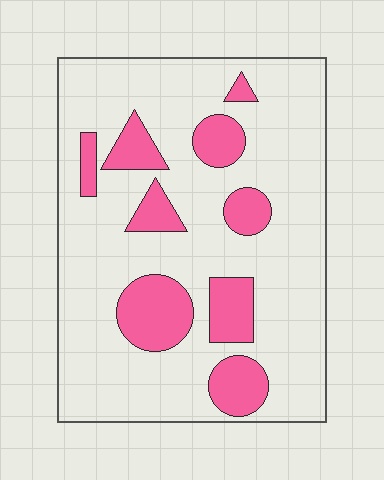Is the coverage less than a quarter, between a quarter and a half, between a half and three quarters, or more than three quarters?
Less than a quarter.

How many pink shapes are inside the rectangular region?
9.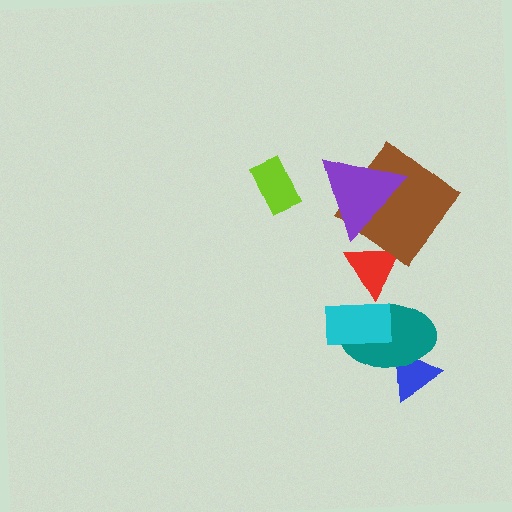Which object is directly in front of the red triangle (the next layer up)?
The brown diamond is directly in front of the red triangle.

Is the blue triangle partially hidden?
Yes, it is partially covered by another shape.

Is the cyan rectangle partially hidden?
No, no other shape covers it.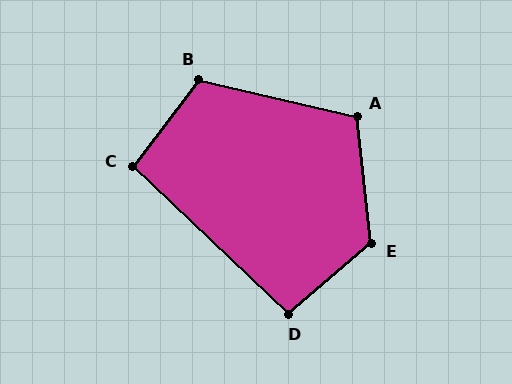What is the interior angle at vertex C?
Approximately 96 degrees (obtuse).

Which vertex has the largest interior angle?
E, at approximately 124 degrees.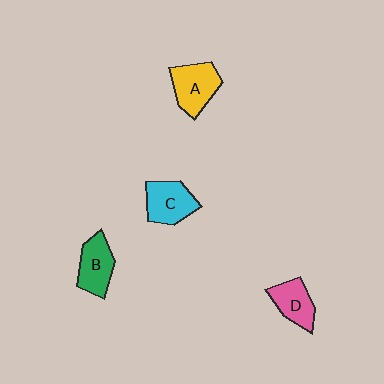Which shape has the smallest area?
Shape D (pink).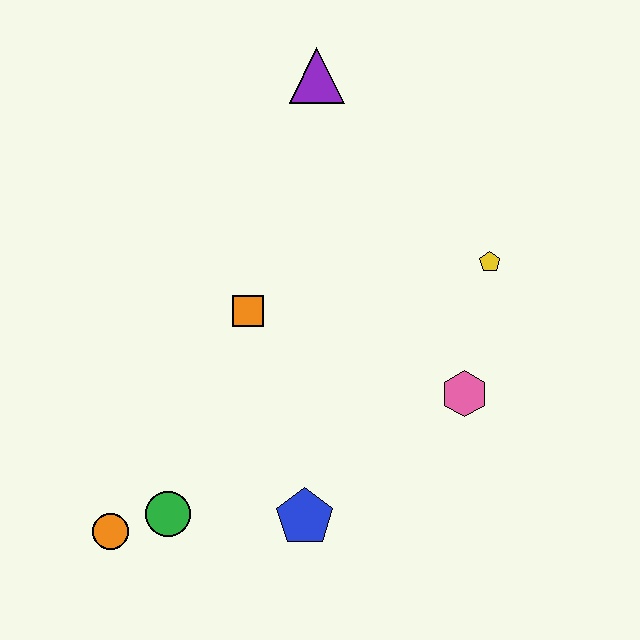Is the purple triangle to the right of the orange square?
Yes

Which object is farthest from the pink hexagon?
The orange circle is farthest from the pink hexagon.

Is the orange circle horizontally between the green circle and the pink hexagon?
No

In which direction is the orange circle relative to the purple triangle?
The orange circle is below the purple triangle.